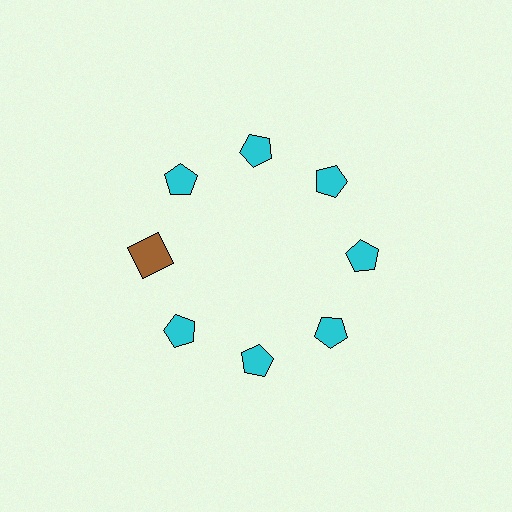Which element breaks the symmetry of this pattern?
The brown square at roughly the 9 o'clock position breaks the symmetry. All other shapes are cyan pentagons.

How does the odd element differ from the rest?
It differs in both color (brown instead of cyan) and shape (square instead of pentagon).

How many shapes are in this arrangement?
There are 8 shapes arranged in a ring pattern.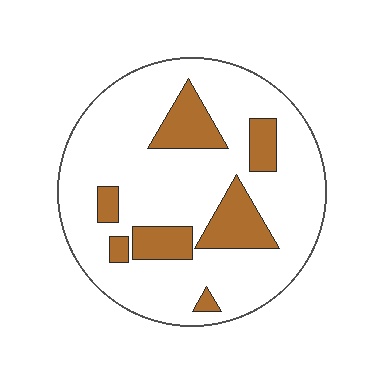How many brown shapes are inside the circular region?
7.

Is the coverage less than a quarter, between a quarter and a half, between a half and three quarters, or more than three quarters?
Less than a quarter.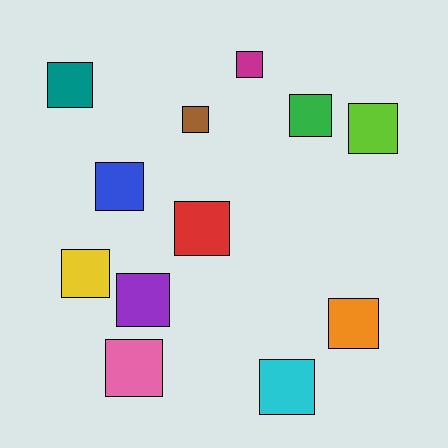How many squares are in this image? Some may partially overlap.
There are 12 squares.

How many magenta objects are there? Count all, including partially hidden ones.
There is 1 magenta object.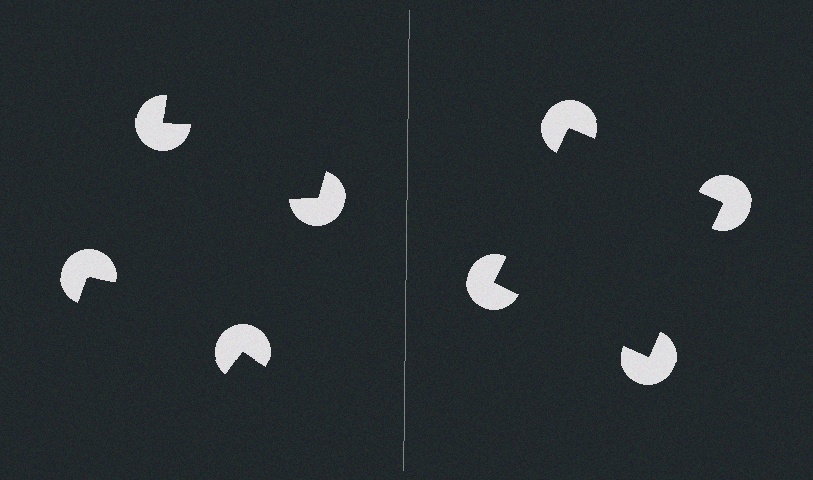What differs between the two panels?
The pac-man discs are positioned identically on both sides; only the wedge orientations differ. On the right they align to a square; on the left they are misaligned.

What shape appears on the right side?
An illusory square.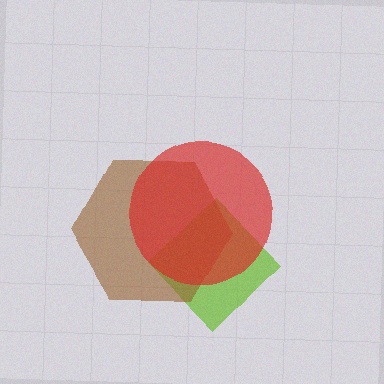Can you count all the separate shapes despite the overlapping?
Yes, there are 3 separate shapes.